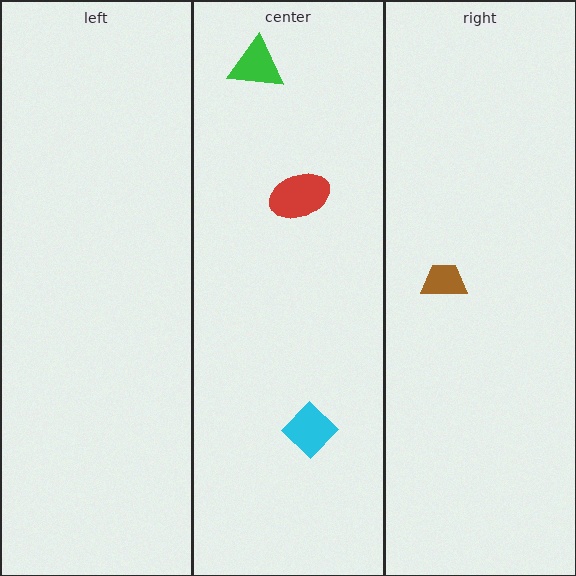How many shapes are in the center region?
3.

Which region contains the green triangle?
The center region.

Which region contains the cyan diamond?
The center region.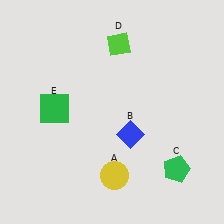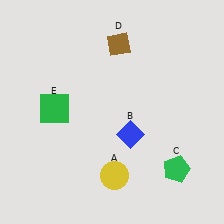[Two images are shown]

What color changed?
The diamond (D) changed from lime in Image 1 to brown in Image 2.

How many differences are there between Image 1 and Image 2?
There is 1 difference between the two images.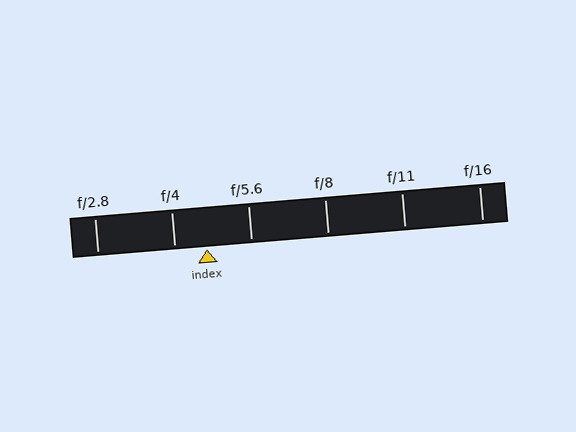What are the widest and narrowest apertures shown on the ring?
The widest aperture shown is f/2.8 and the narrowest is f/16.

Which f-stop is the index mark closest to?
The index mark is closest to f/4.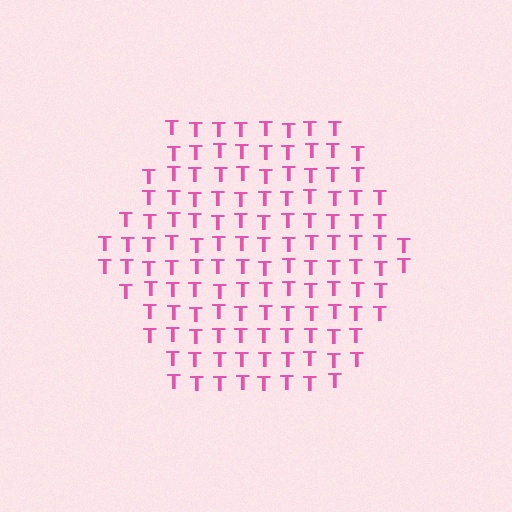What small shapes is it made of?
It is made of small letter T's.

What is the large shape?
The large shape is a hexagon.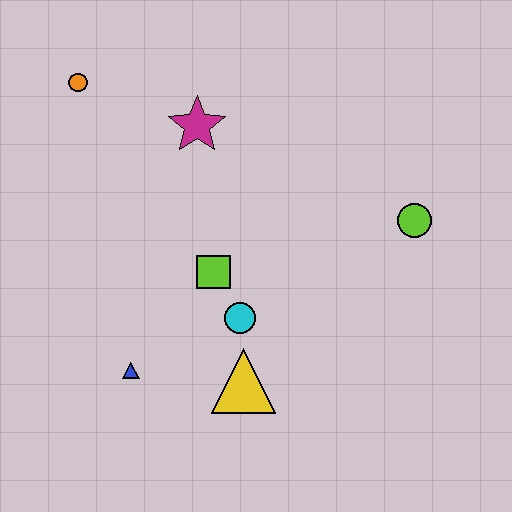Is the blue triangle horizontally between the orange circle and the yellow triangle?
Yes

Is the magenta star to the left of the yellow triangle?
Yes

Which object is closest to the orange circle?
The magenta star is closest to the orange circle.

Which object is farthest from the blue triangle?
The lime circle is farthest from the blue triangle.